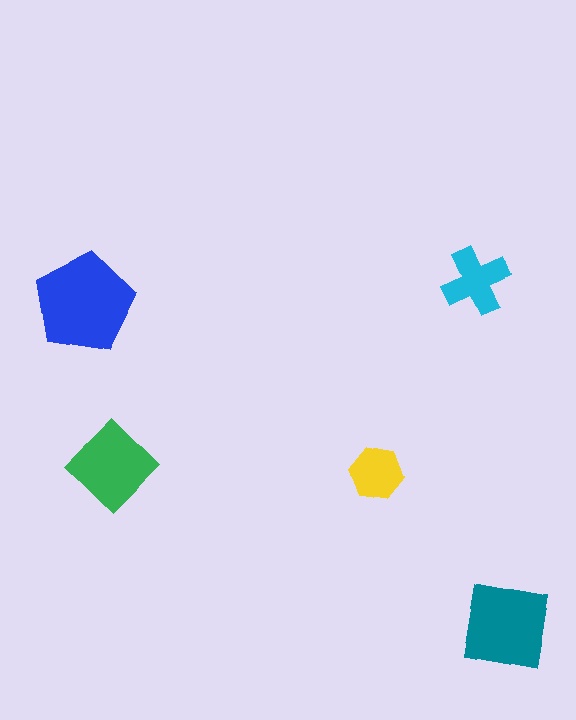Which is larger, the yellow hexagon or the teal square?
The teal square.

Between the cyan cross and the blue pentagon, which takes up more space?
The blue pentagon.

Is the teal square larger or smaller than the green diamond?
Larger.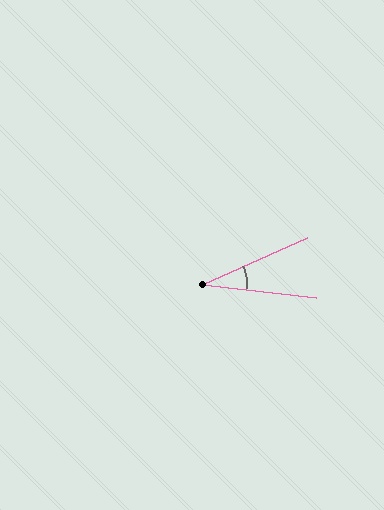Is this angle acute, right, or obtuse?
It is acute.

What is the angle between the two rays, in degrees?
Approximately 31 degrees.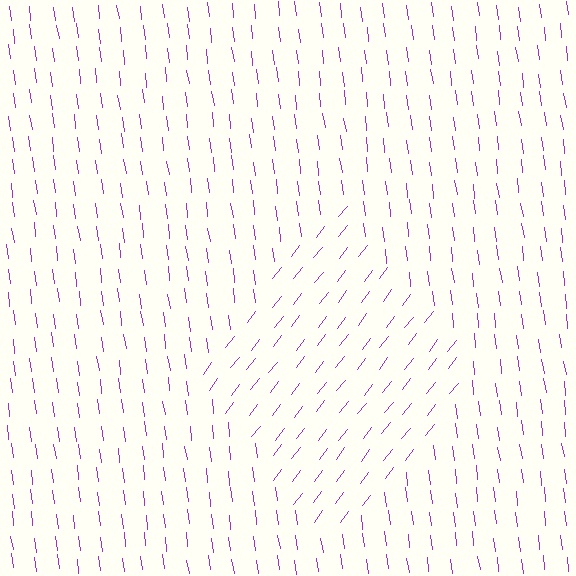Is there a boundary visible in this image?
Yes, there is a texture boundary formed by a change in line orientation.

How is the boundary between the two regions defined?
The boundary is defined purely by a change in line orientation (approximately 45 degrees difference). All lines are the same color and thickness.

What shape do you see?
I see a diamond.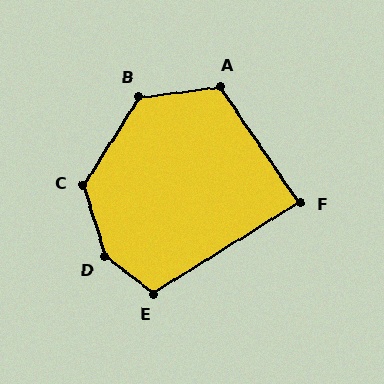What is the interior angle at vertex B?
Approximately 129 degrees (obtuse).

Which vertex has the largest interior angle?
D, at approximately 144 degrees.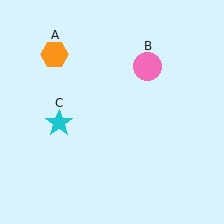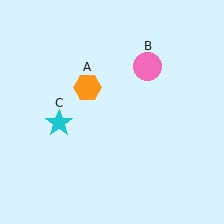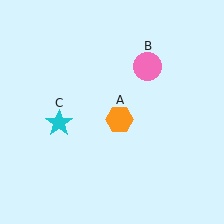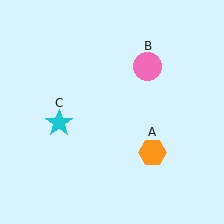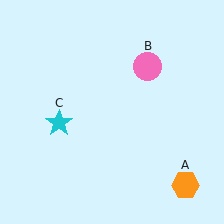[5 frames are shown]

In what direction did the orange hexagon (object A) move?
The orange hexagon (object A) moved down and to the right.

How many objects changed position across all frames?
1 object changed position: orange hexagon (object A).